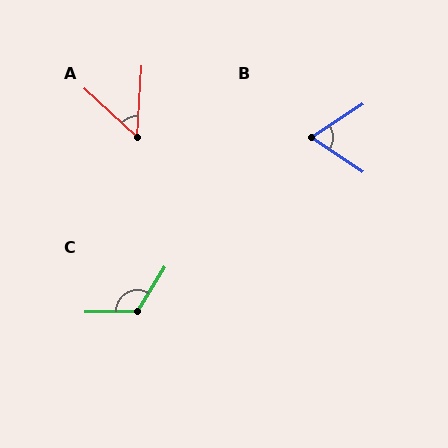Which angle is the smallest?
A, at approximately 52 degrees.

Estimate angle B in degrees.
Approximately 67 degrees.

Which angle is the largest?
C, at approximately 122 degrees.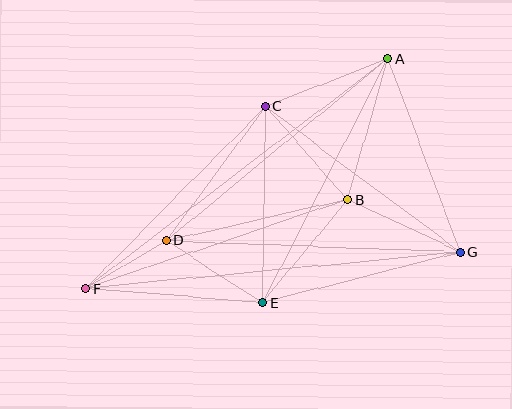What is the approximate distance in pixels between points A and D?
The distance between A and D is approximately 286 pixels.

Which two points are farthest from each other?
Points A and F are farthest from each other.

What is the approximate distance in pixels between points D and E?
The distance between D and E is approximately 115 pixels.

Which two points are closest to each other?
Points D and F are closest to each other.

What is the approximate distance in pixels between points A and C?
The distance between A and C is approximately 131 pixels.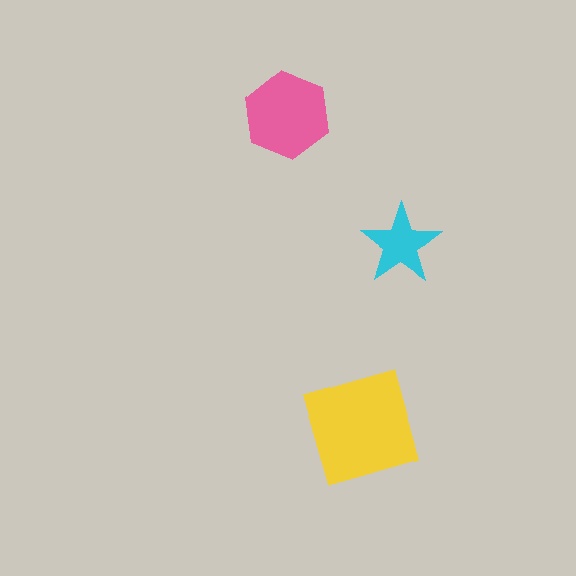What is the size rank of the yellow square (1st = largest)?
1st.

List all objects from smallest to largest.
The cyan star, the pink hexagon, the yellow square.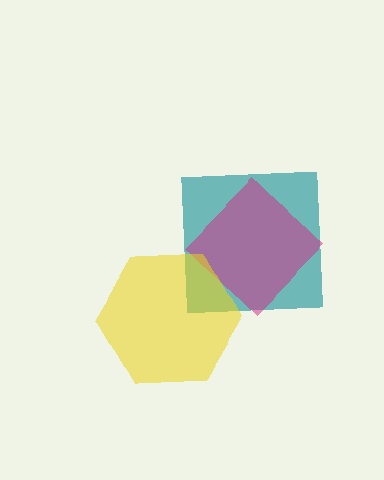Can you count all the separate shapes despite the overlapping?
Yes, there are 3 separate shapes.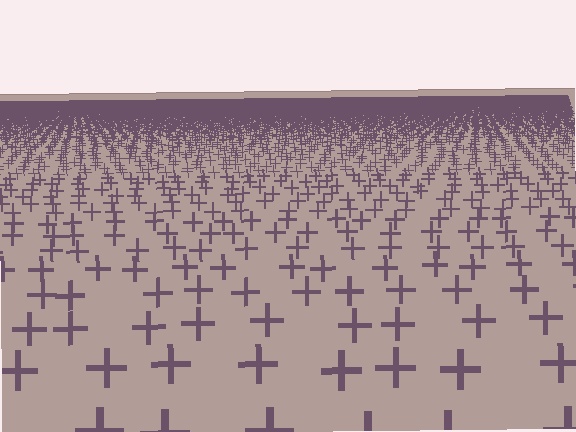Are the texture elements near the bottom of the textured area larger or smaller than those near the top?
Larger. Near the bottom, elements are closer to the viewer and appear at a bigger on-screen size.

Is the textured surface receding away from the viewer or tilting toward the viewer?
The surface is receding away from the viewer. Texture elements get smaller and denser toward the top.